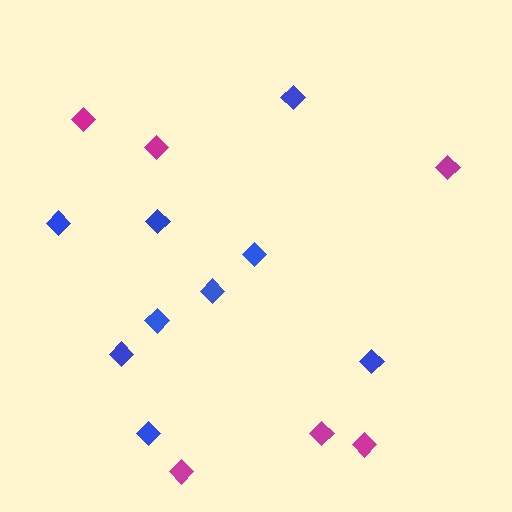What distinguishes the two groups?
There are 2 groups: one group of blue diamonds (9) and one group of magenta diamonds (6).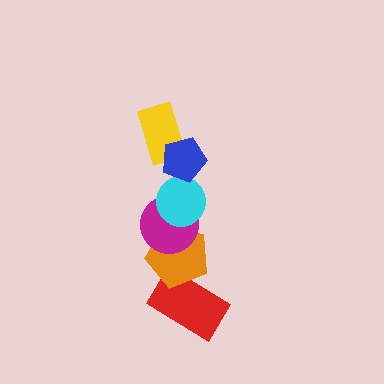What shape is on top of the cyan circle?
The yellow rectangle is on top of the cyan circle.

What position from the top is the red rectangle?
The red rectangle is 6th from the top.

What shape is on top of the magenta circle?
The cyan circle is on top of the magenta circle.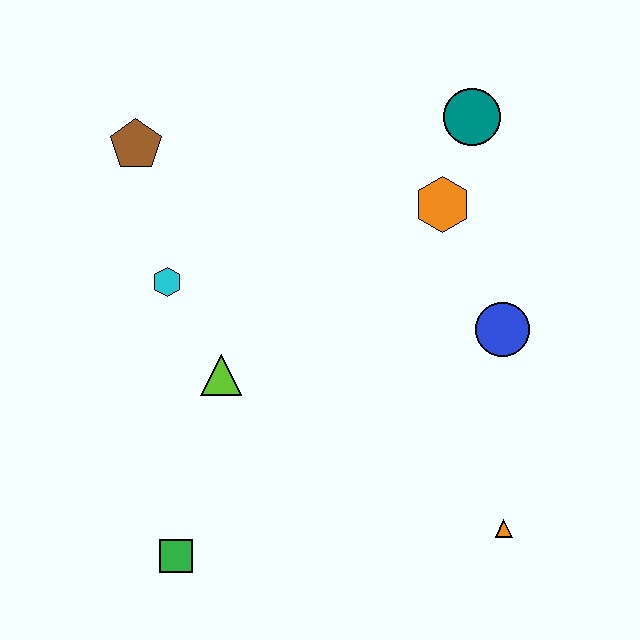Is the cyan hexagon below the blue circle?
No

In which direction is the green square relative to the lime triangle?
The green square is below the lime triangle.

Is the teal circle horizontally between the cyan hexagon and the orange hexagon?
No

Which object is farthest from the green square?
The teal circle is farthest from the green square.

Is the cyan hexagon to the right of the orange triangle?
No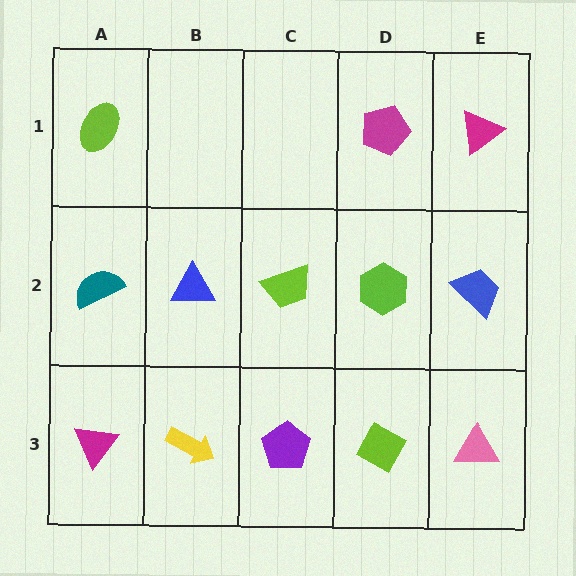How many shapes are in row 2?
5 shapes.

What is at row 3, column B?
A yellow arrow.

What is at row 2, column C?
A lime trapezoid.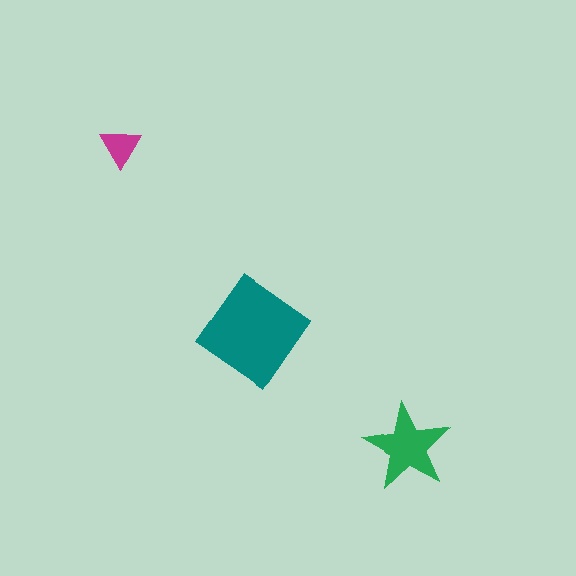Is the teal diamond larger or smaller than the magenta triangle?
Larger.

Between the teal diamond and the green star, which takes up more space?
The teal diamond.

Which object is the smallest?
The magenta triangle.